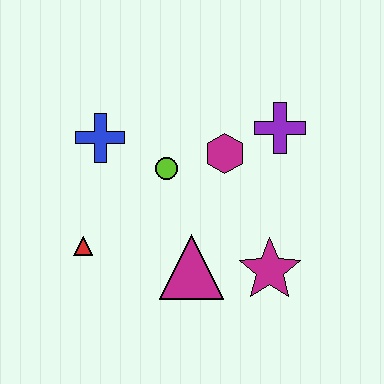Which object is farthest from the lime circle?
The magenta star is farthest from the lime circle.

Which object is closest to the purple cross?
The magenta hexagon is closest to the purple cross.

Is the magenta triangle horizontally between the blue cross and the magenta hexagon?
Yes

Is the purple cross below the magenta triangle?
No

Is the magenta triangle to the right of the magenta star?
No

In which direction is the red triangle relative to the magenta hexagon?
The red triangle is to the left of the magenta hexagon.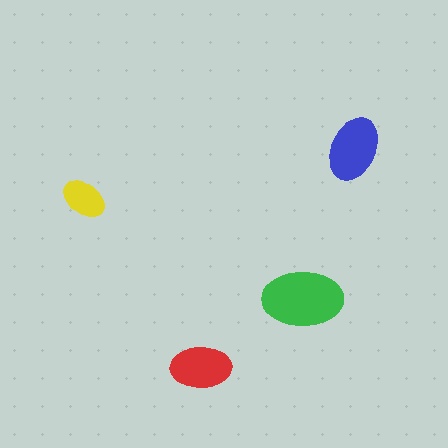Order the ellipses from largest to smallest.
the green one, the blue one, the red one, the yellow one.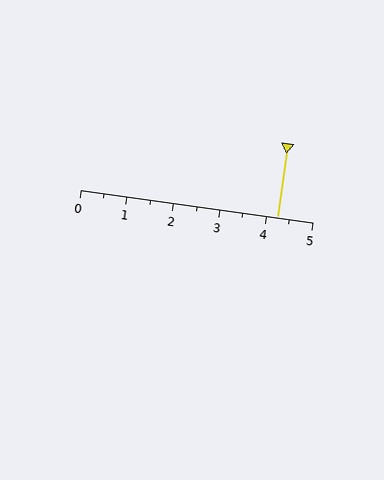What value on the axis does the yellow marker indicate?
The marker indicates approximately 4.2.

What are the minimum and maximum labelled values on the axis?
The axis runs from 0 to 5.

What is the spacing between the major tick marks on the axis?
The major ticks are spaced 1 apart.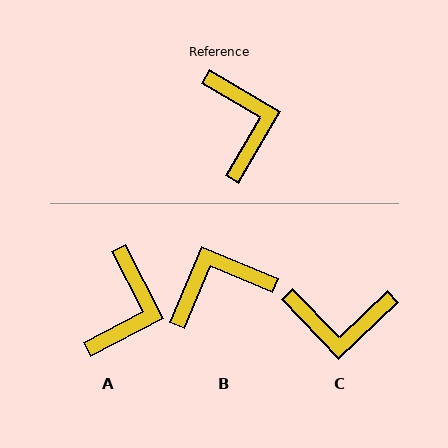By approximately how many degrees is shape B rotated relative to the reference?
Approximately 98 degrees counter-clockwise.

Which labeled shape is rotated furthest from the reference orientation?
C, about 106 degrees away.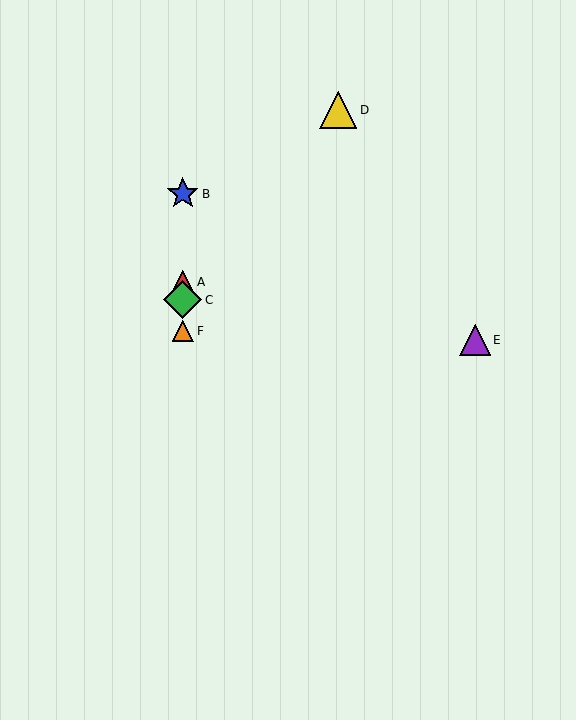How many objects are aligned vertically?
4 objects (A, B, C, F) are aligned vertically.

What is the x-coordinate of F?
Object F is at x≈183.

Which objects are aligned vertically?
Objects A, B, C, F are aligned vertically.